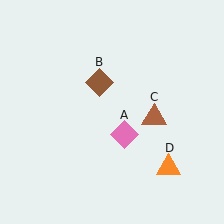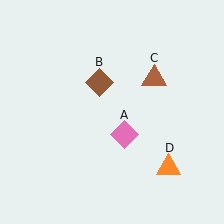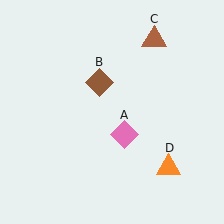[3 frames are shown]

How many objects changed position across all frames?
1 object changed position: brown triangle (object C).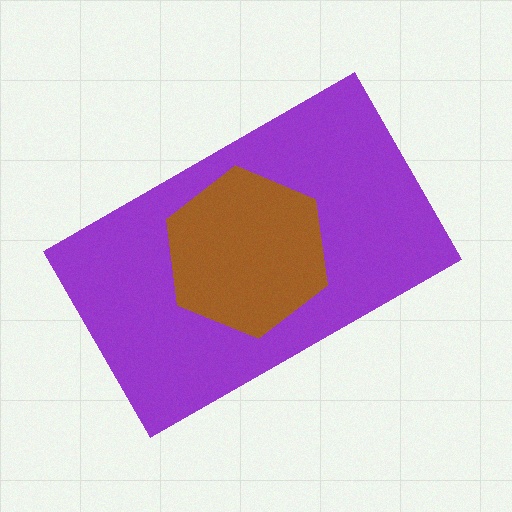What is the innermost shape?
The brown hexagon.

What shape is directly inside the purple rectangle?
The brown hexagon.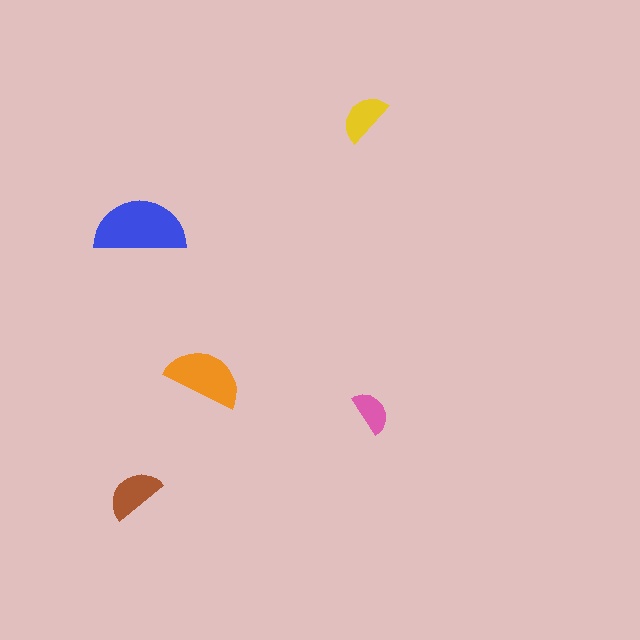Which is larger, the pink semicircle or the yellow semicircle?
The yellow one.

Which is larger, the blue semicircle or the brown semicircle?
The blue one.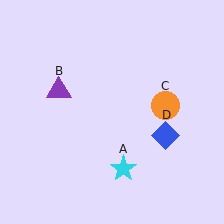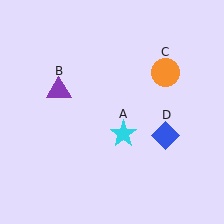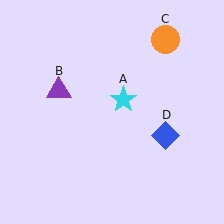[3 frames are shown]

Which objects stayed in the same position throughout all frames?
Purple triangle (object B) and blue diamond (object D) remained stationary.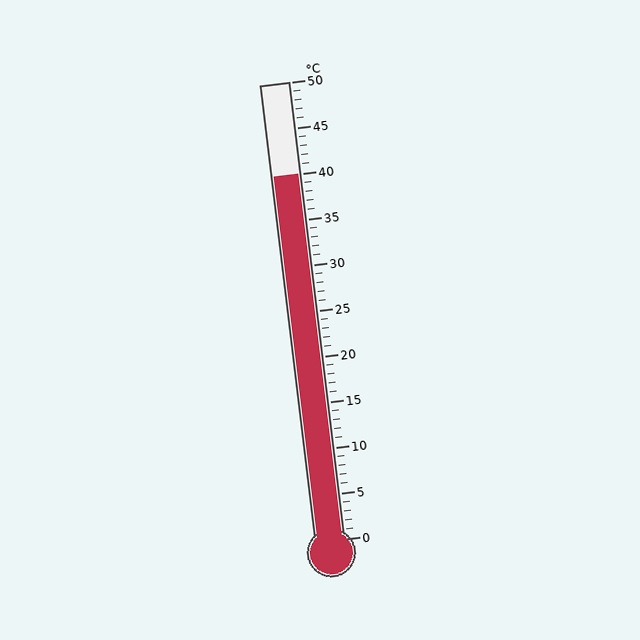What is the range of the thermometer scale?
The thermometer scale ranges from 0°C to 50°C.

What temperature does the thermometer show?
The thermometer shows approximately 40°C.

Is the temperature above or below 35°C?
The temperature is above 35°C.